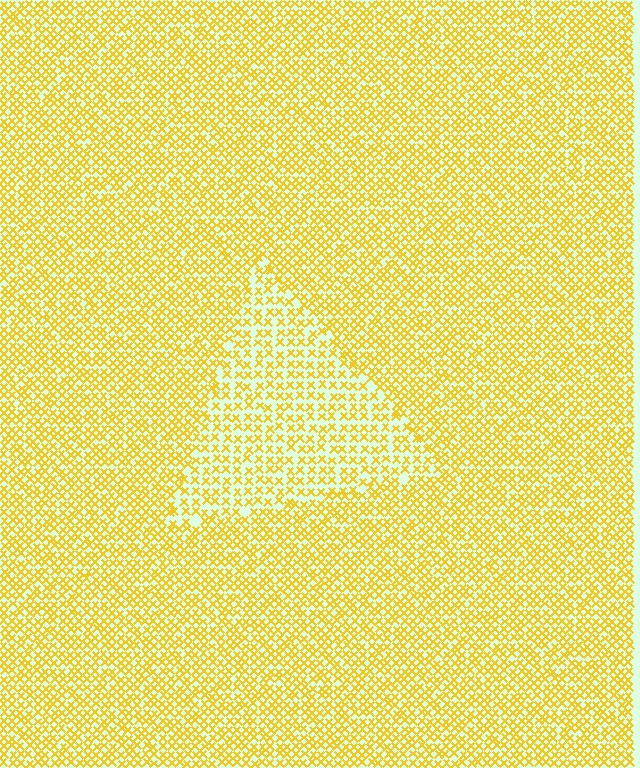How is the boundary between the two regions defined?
The boundary is defined by a change in element density (approximately 1.6x ratio). All elements are the same color, size, and shape.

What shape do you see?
I see a triangle.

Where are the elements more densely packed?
The elements are more densely packed outside the triangle boundary.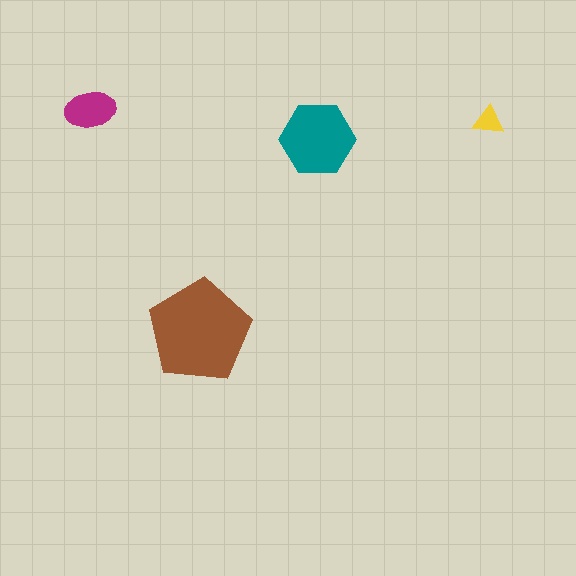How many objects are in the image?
There are 4 objects in the image.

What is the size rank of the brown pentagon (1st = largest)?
1st.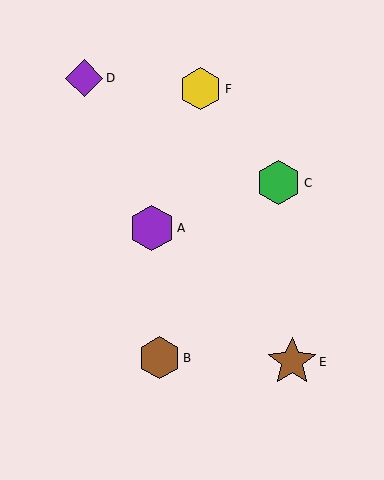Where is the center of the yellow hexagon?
The center of the yellow hexagon is at (201, 89).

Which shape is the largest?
The brown star (labeled E) is the largest.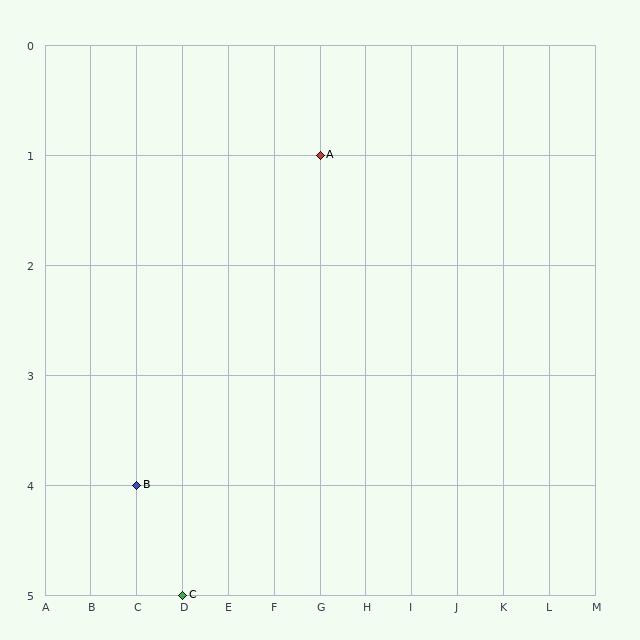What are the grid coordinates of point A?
Point A is at grid coordinates (G, 1).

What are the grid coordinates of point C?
Point C is at grid coordinates (D, 5).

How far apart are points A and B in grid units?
Points A and B are 4 columns and 3 rows apart (about 5.0 grid units diagonally).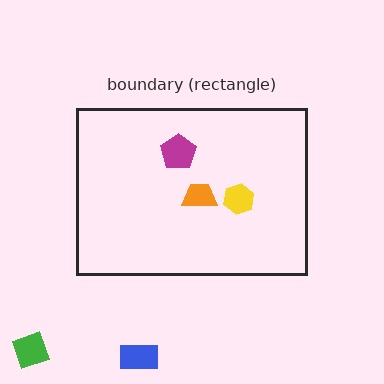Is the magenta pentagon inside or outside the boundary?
Inside.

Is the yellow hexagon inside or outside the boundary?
Inside.